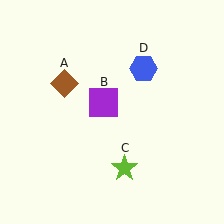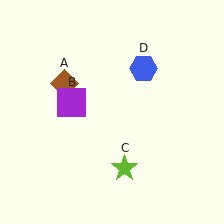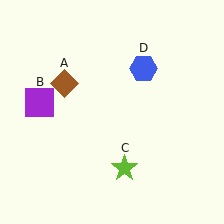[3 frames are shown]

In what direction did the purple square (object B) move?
The purple square (object B) moved left.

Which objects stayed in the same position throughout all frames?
Brown diamond (object A) and lime star (object C) and blue hexagon (object D) remained stationary.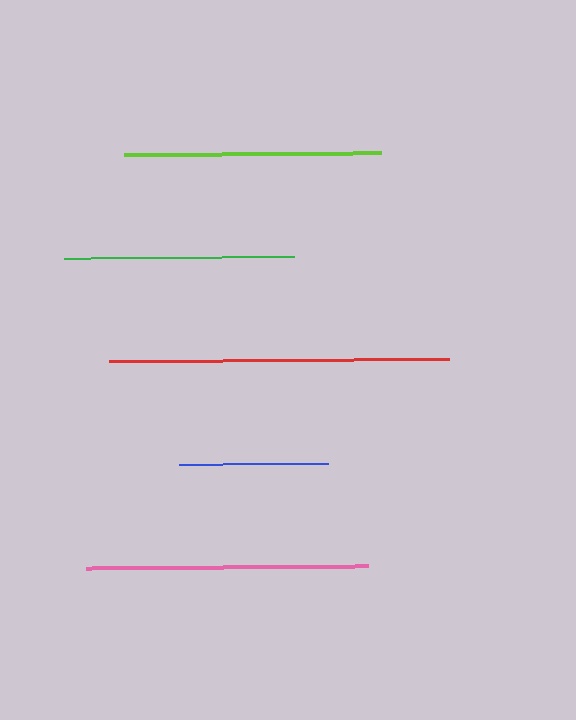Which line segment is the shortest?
The blue line is the shortest at approximately 149 pixels.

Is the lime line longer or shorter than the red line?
The red line is longer than the lime line.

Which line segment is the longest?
The red line is the longest at approximately 340 pixels.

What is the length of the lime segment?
The lime segment is approximately 257 pixels long.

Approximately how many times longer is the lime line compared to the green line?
The lime line is approximately 1.1 times the length of the green line.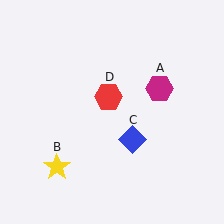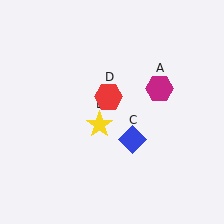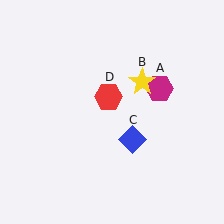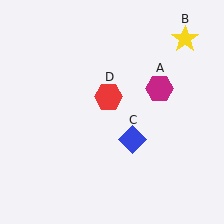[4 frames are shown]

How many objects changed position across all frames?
1 object changed position: yellow star (object B).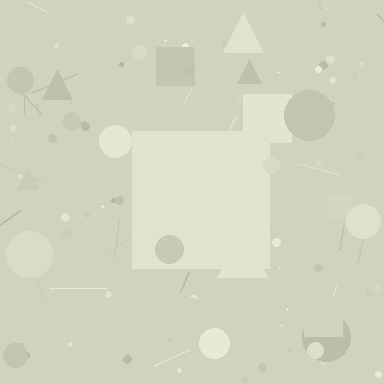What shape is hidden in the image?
A square is hidden in the image.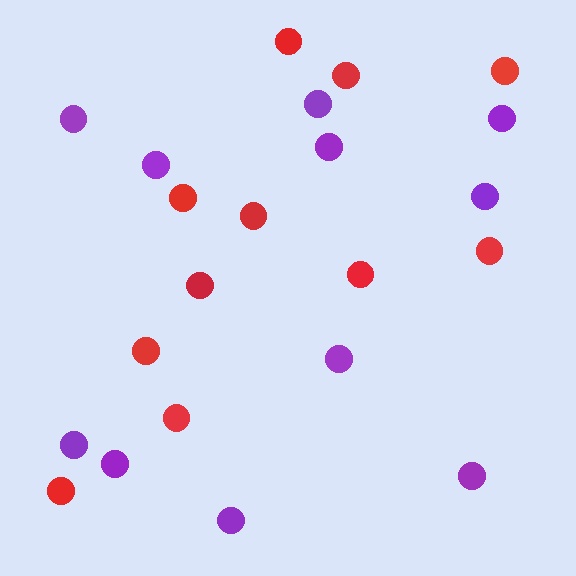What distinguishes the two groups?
There are 2 groups: one group of red circles (11) and one group of purple circles (11).